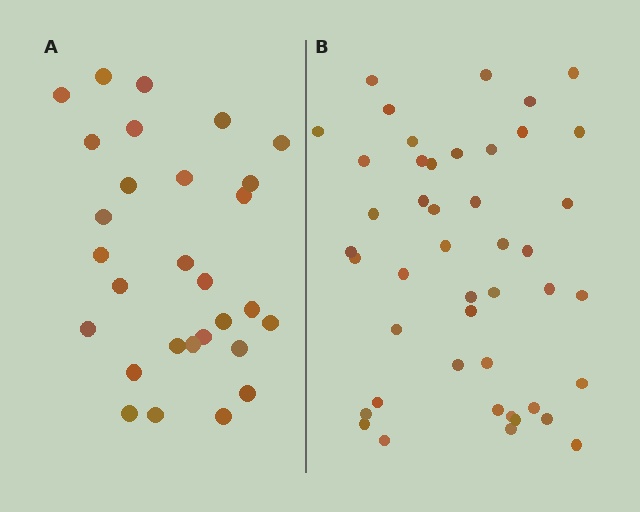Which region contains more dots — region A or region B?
Region B (the right region) has more dots.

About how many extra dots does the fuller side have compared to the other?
Region B has approximately 15 more dots than region A.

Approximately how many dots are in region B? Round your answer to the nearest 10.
About 40 dots. (The exact count is 45, which rounds to 40.)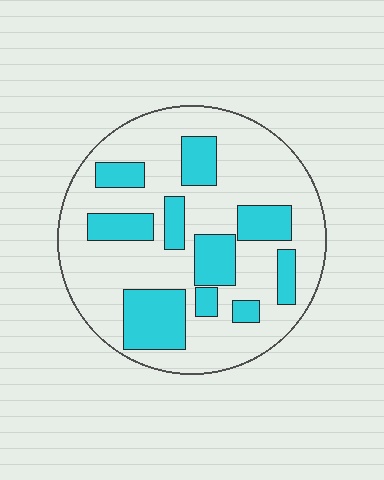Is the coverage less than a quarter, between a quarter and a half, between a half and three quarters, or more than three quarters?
Between a quarter and a half.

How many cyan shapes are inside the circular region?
10.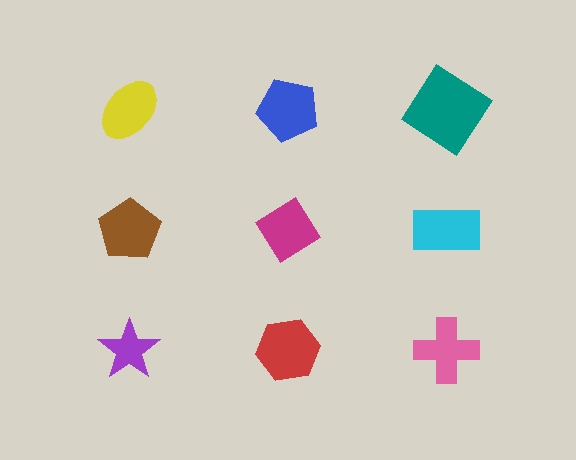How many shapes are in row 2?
3 shapes.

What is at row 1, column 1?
A yellow ellipse.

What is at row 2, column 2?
A magenta diamond.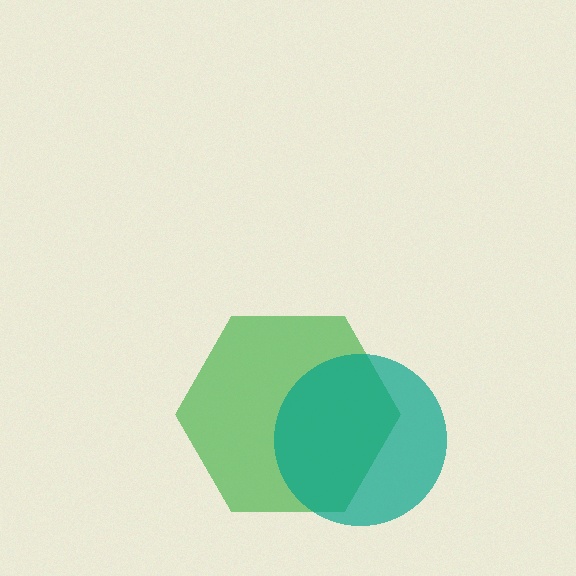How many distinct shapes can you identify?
There are 2 distinct shapes: a green hexagon, a teal circle.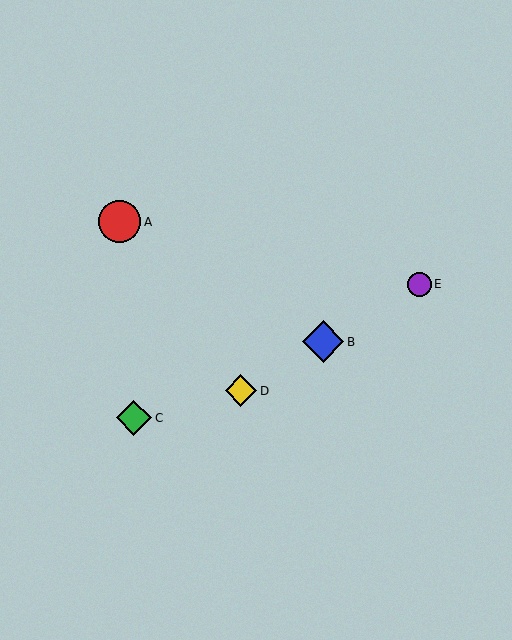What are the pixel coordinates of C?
Object C is at (134, 418).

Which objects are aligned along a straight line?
Objects B, D, E are aligned along a straight line.